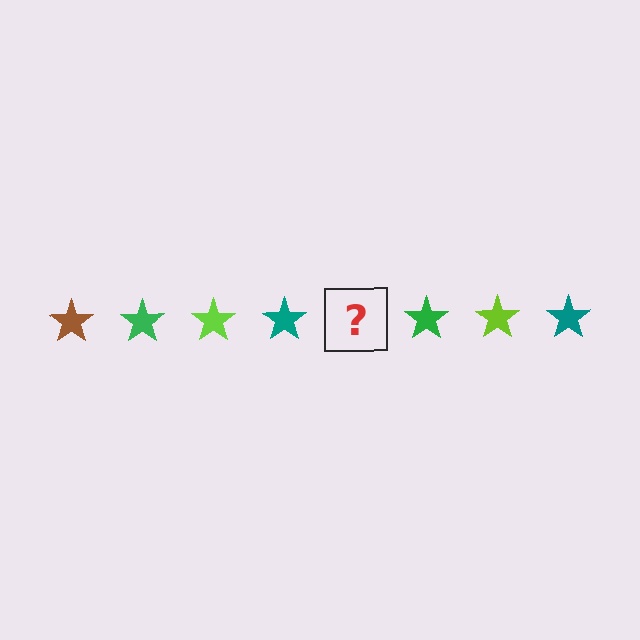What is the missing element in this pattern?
The missing element is a brown star.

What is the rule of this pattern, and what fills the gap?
The rule is that the pattern cycles through brown, green, lime, teal stars. The gap should be filled with a brown star.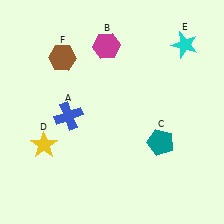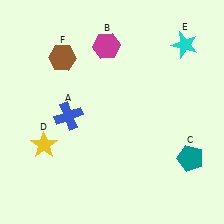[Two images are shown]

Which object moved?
The teal pentagon (C) moved right.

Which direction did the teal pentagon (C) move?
The teal pentagon (C) moved right.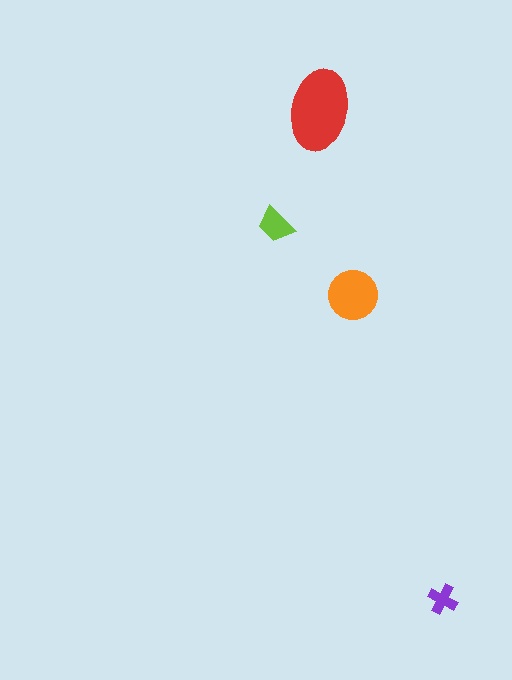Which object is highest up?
The red ellipse is topmost.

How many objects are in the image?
There are 4 objects in the image.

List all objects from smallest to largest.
The purple cross, the lime trapezoid, the orange circle, the red ellipse.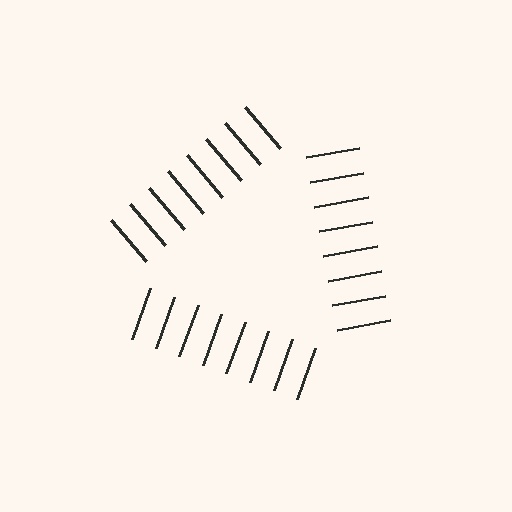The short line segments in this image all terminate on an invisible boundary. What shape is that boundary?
An illusory triangle — the line segments terminate on its edges but no continuous stroke is drawn.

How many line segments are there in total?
24 — 8 along each of the 3 edges.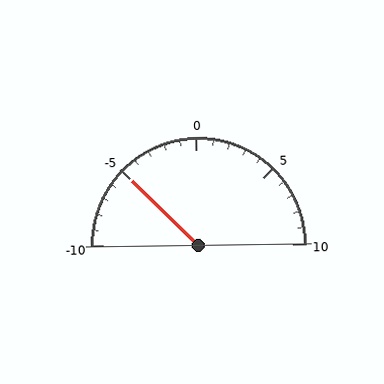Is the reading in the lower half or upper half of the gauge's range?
The reading is in the lower half of the range (-10 to 10).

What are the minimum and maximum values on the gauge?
The gauge ranges from -10 to 10.